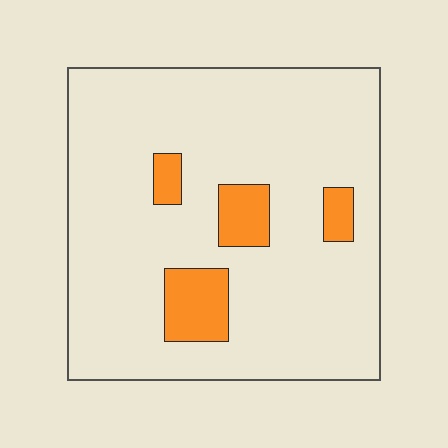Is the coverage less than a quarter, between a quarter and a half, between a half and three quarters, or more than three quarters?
Less than a quarter.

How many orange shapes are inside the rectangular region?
4.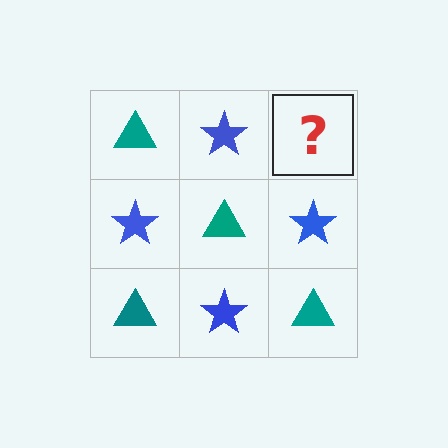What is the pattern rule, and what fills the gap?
The rule is that it alternates teal triangle and blue star in a checkerboard pattern. The gap should be filled with a teal triangle.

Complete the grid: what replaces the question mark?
The question mark should be replaced with a teal triangle.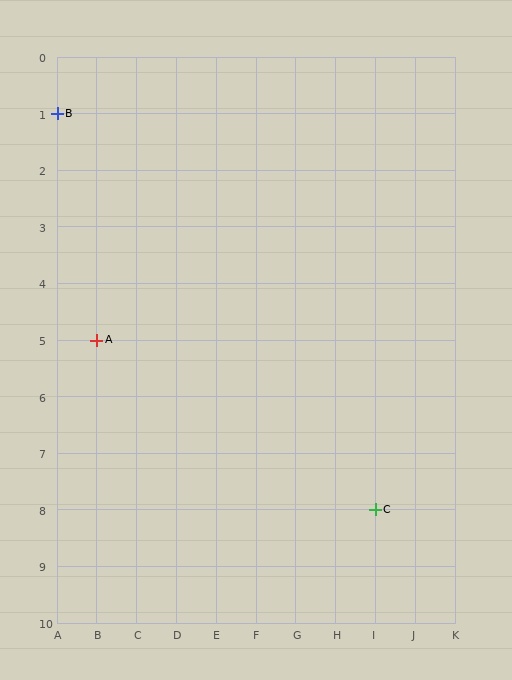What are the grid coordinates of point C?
Point C is at grid coordinates (I, 8).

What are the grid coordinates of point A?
Point A is at grid coordinates (B, 5).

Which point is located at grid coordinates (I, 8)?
Point C is at (I, 8).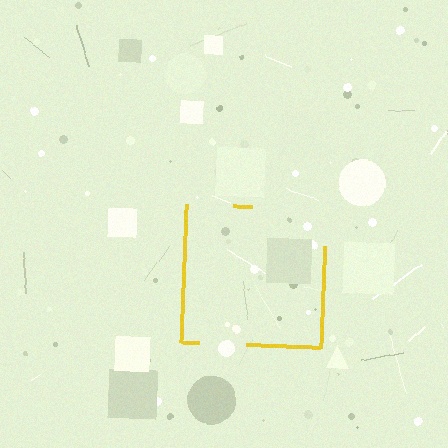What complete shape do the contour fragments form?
The contour fragments form a square.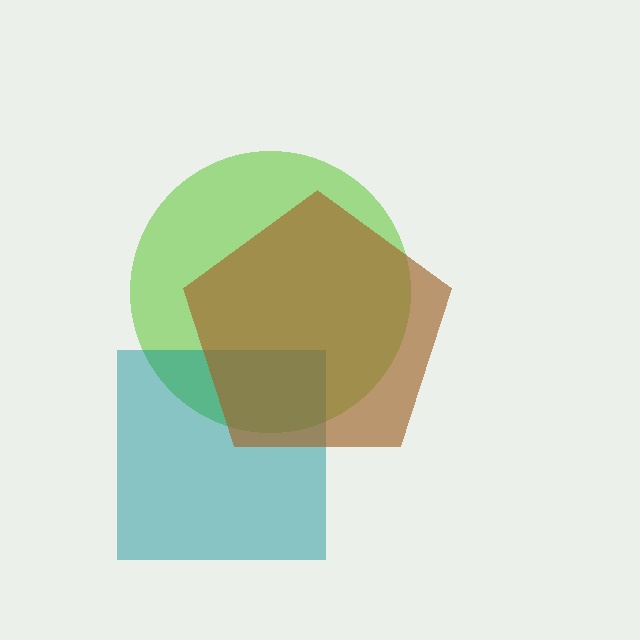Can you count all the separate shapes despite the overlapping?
Yes, there are 3 separate shapes.